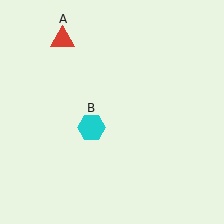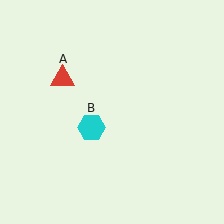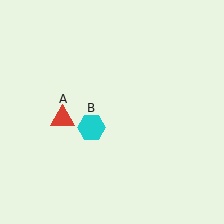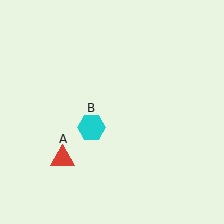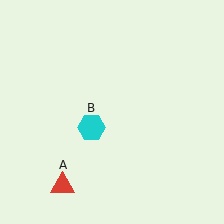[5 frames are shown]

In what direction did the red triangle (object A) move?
The red triangle (object A) moved down.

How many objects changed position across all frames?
1 object changed position: red triangle (object A).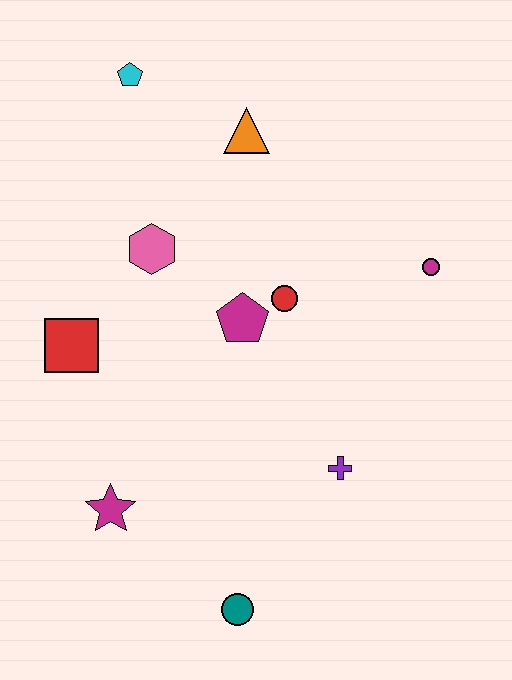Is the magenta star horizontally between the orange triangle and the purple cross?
No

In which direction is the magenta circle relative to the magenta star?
The magenta circle is to the right of the magenta star.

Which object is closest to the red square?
The pink hexagon is closest to the red square.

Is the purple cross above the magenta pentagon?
No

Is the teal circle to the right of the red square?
Yes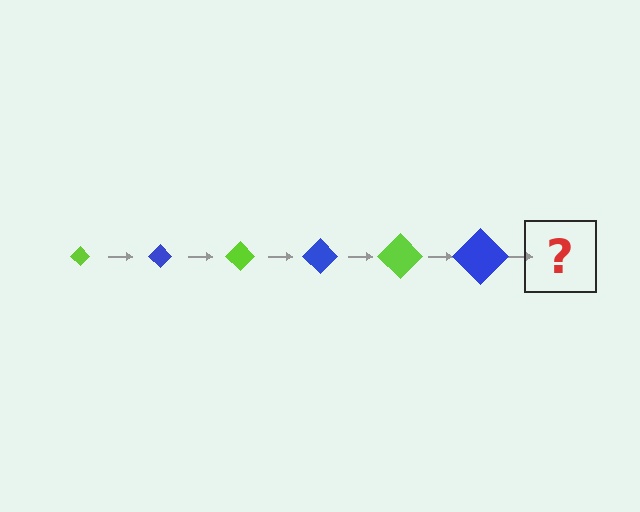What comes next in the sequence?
The next element should be a lime diamond, larger than the previous one.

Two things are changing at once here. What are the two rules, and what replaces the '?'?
The two rules are that the diamond grows larger each step and the color cycles through lime and blue. The '?' should be a lime diamond, larger than the previous one.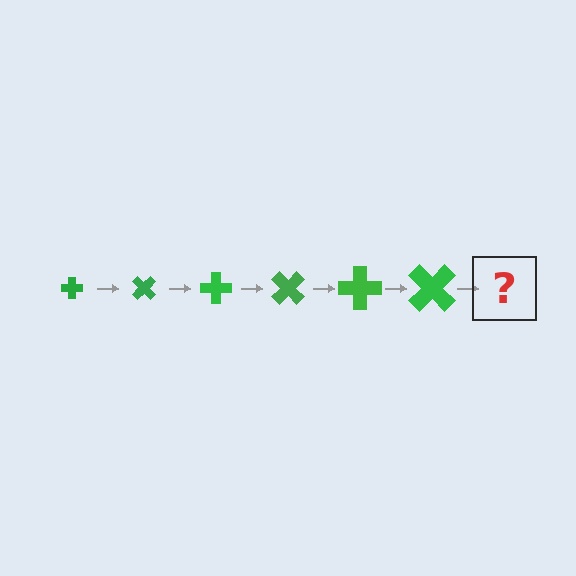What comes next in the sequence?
The next element should be a cross, larger than the previous one and rotated 270 degrees from the start.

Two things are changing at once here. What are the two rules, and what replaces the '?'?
The two rules are that the cross grows larger each step and it rotates 45 degrees each step. The '?' should be a cross, larger than the previous one and rotated 270 degrees from the start.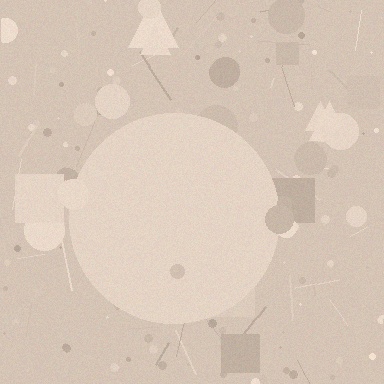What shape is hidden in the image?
A circle is hidden in the image.